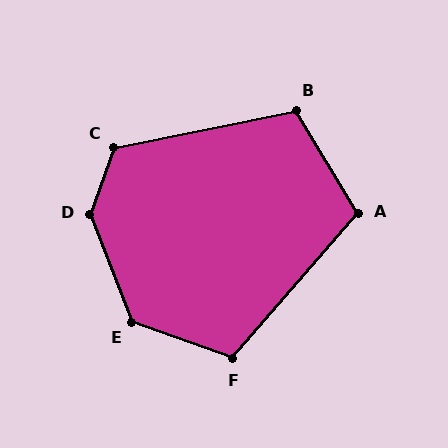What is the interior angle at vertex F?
Approximately 111 degrees (obtuse).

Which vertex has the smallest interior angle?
A, at approximately 108 degrees.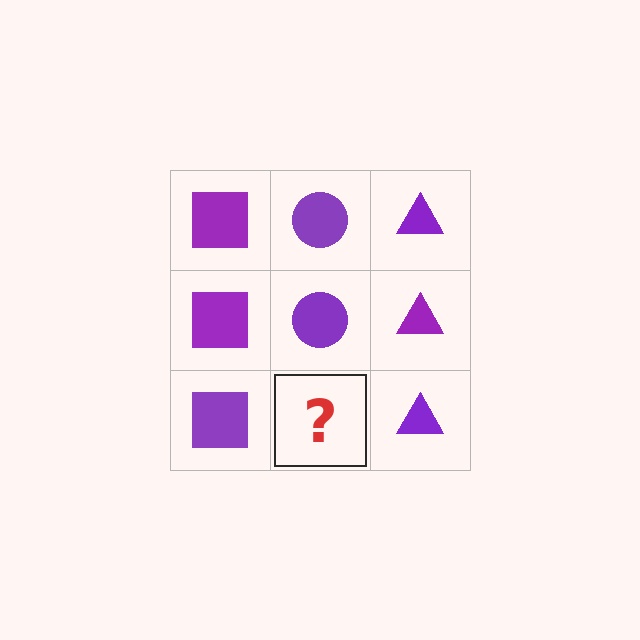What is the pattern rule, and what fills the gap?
The rule is that each column has a consistent shape. The gap should be filled with a purple circle.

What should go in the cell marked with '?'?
The missing cell should contain a purple circle.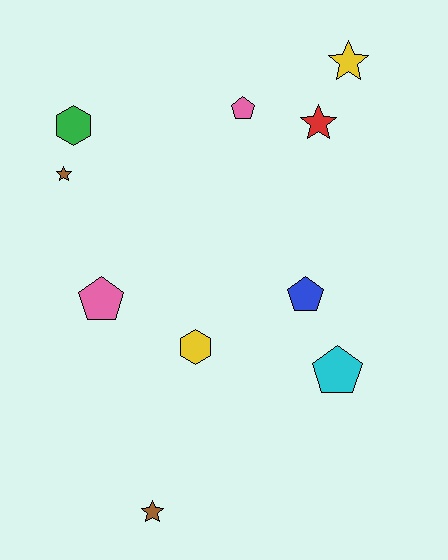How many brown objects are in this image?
There are 2 brown objects.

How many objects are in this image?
There are 10 objects.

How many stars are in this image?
There are 4 stars.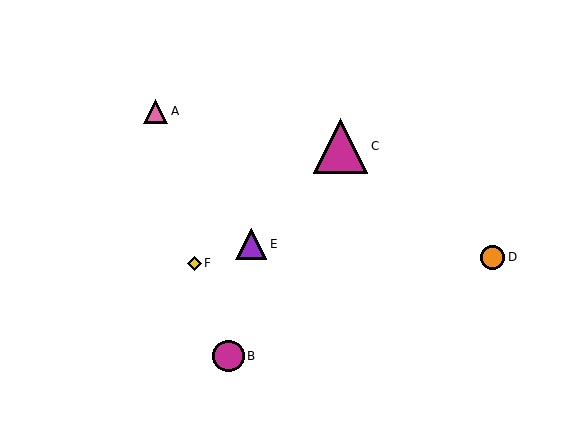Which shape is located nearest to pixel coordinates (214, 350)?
The magenta circle (labeled B) at (228, 356) is nearest to that location.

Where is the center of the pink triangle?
The center of the pink triangle is at (155, 112).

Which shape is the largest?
The magenta triangle (labeled C) is the largest.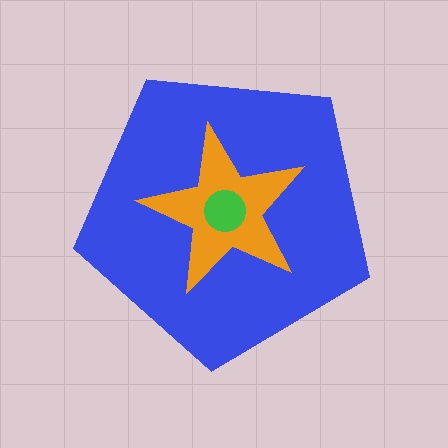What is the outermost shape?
The blue pentagon.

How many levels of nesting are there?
3.